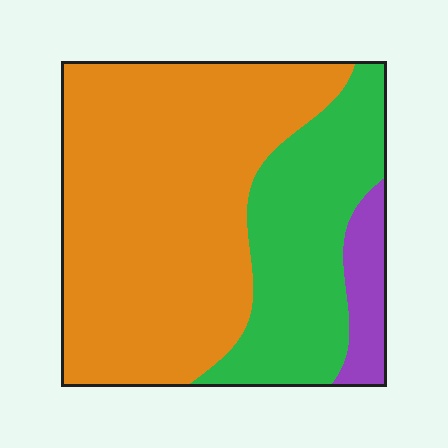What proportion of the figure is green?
Green takes up between a quarter and a half of the figure.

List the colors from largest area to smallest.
From largest to smallest: orange, green, purple.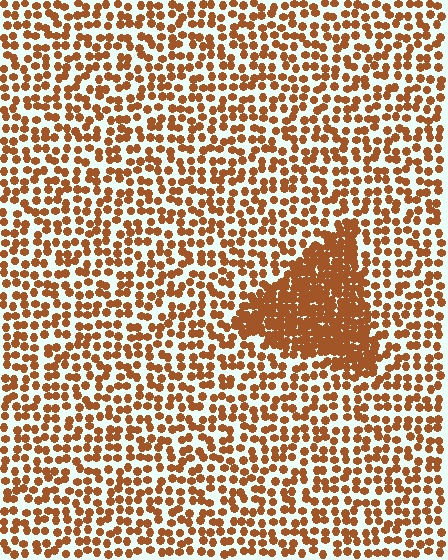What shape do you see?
I see a triangle.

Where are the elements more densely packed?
The elements are more densely packed inside the triangle boundary.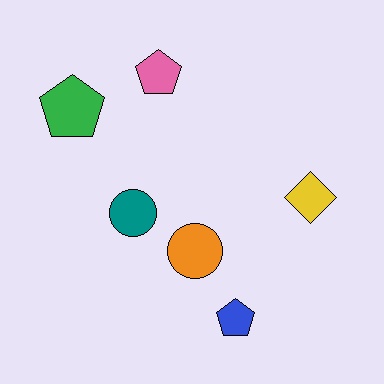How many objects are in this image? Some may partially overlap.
There are 6 objects.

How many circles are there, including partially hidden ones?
There are 2 circles.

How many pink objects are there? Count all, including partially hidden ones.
There is 1 pink object.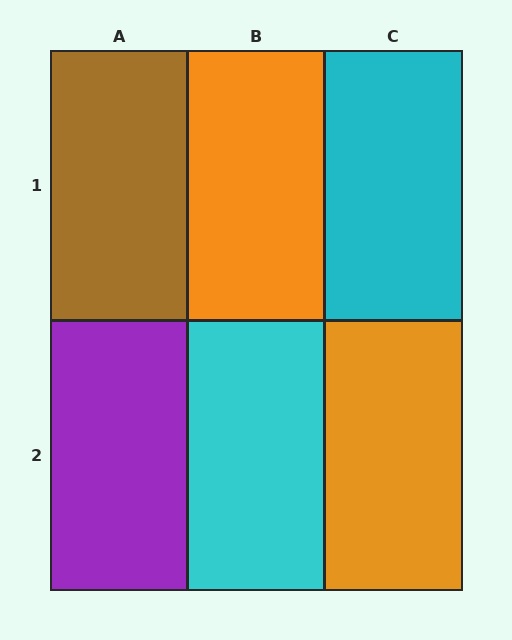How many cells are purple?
1 cell is purple.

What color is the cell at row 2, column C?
Orange.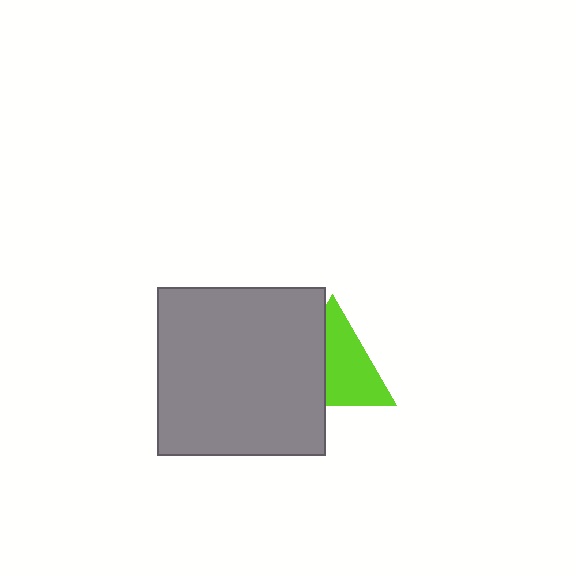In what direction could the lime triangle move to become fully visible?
The lime triangle could move right. That would shift it out from behind the gray square entirely.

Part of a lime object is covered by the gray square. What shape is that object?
It is a triangle.